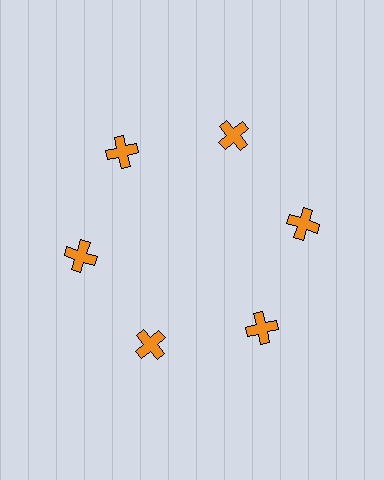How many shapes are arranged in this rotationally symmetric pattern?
There are 6 shapes, arranged in 6 groups of 1.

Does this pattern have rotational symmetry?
Yes, this pattern has 6-fold rotational symmetry. It looks the same after rotating 60 degrees around the center.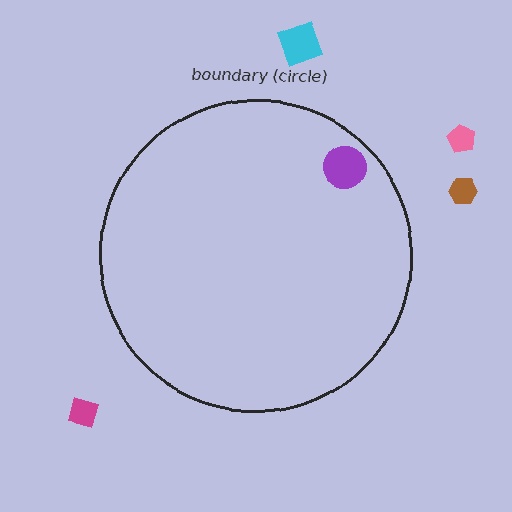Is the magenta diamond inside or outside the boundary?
Outside.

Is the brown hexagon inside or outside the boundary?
Outside.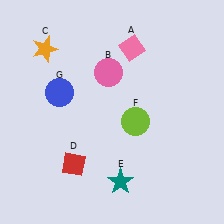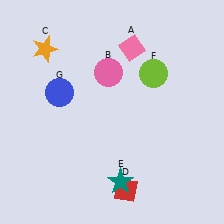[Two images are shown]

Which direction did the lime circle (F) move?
The lime circle (F) moved up.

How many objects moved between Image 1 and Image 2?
2 objects moved between the two images.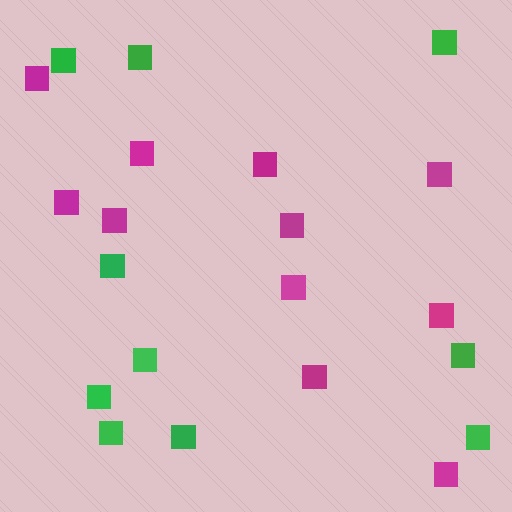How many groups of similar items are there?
There are 2 groups: one group of magenta squares (11) and one group of green squares (10).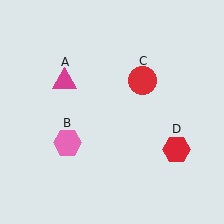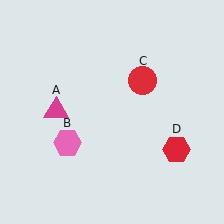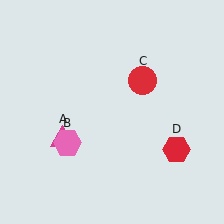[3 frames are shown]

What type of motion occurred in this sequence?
The magenta triangle (object A) rotated counterclockwise around the center of the scene.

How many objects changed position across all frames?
1 object changed position: magenta triangle (object A).